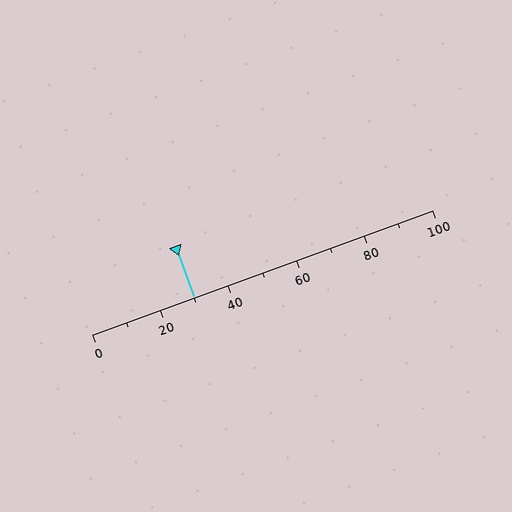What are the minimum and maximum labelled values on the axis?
The axis runs from 0 to 100.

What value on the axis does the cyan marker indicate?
The marker indicates approximately 30.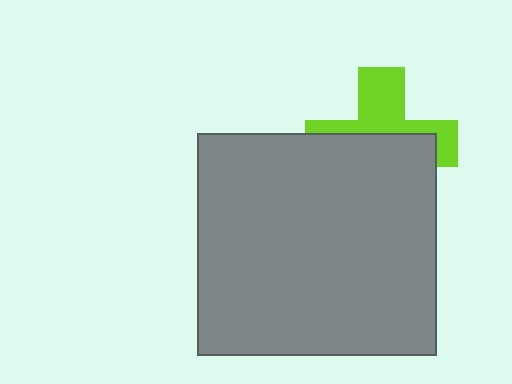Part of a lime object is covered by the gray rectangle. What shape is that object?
It is a cross.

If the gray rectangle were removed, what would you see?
You would see the complete lime cross.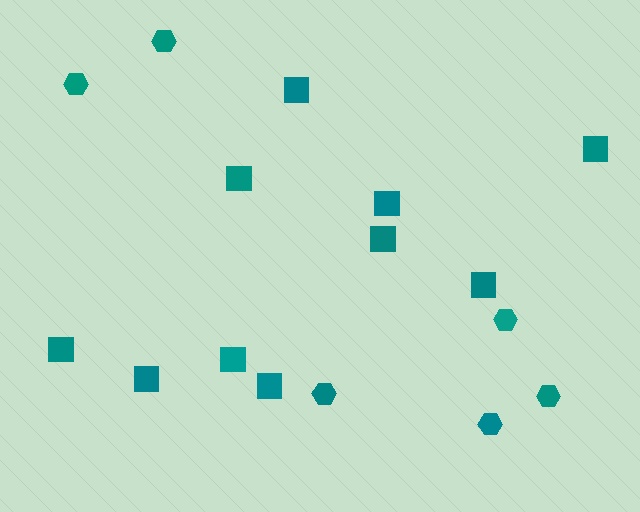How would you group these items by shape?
There are 2 groups: one group of hexagons (6) and one group of squares (10).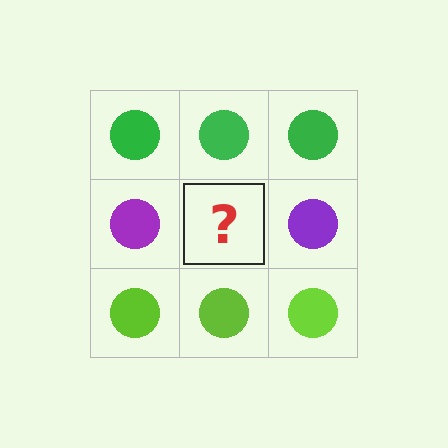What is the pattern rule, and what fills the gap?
The rule is that each row has a consistent color. The gap should be filled with a purple circle.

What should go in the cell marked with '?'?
The missing cell should contain a purple circle.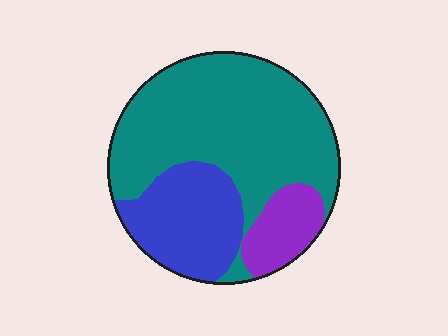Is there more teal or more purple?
Teal.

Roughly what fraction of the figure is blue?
Blue covers 26% of the figure.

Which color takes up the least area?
Purple, at roughly 10%.